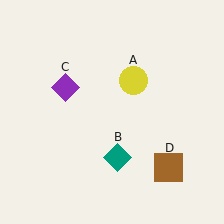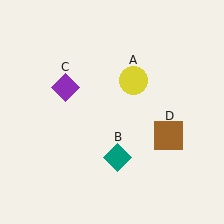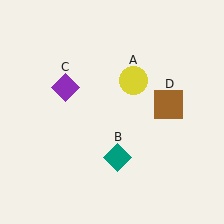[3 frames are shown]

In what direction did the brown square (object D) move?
The brown square (object D) moved up.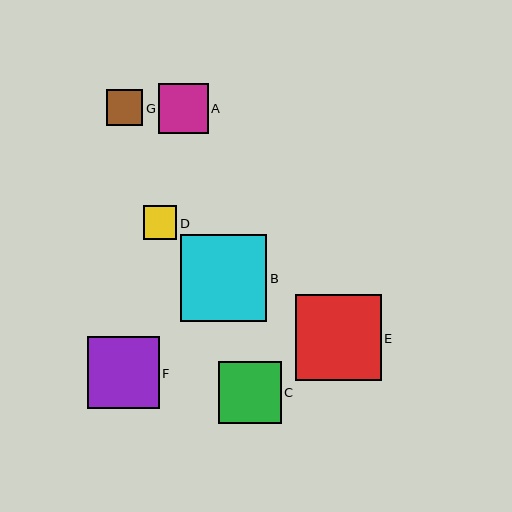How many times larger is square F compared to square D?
Square F is approximately 2.1 times the size of square D.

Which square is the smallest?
Square D is the smallest with a size of approximately 34 pixels.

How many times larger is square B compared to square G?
Square B is approximately 2.4 times the size of square G.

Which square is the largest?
Square B is the largest with a size of approximately 87 pixels.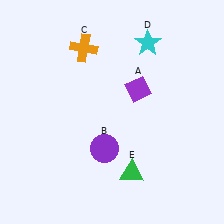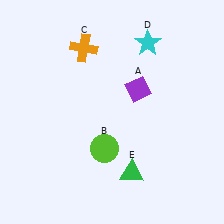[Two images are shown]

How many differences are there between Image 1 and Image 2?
There is 1 difference between the two images.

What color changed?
The circle (B) changed from purple in Image 1 to lime in Image 2.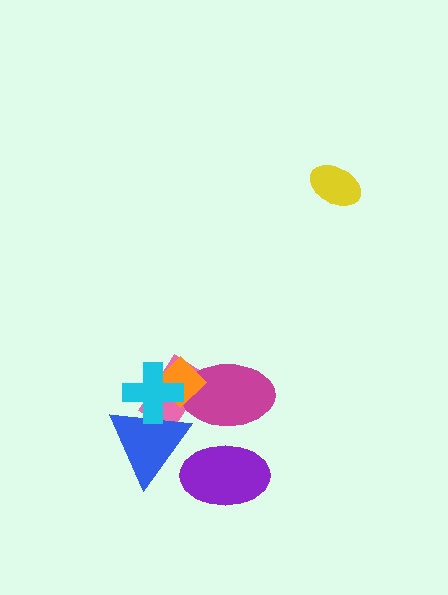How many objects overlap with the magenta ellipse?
3 objects overlap with the magenta ellipse.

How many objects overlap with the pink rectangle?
4 objects overlap with the pink rectangle.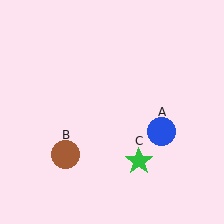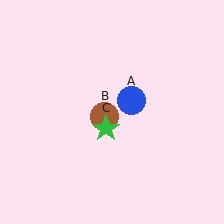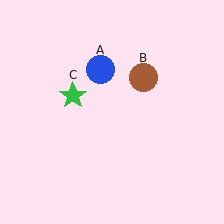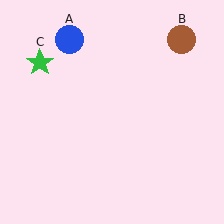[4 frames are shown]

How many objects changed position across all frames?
3 objects changed position: blue circle (object A), brown circle (object B), green star (object C).